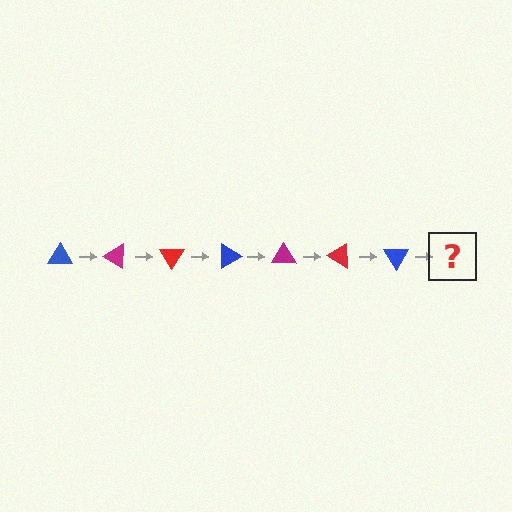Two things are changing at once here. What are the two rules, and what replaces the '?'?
The two rules are that it rotates 30 degrees each step and the color cycles through blue, magenta, and red. The '?' should be a magenta triangle, rotated 210 degrees from the start.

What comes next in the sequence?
The next element should be a magenta triangle, rotated 210 degrees from the start.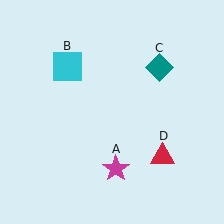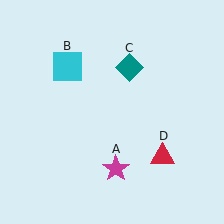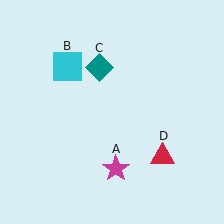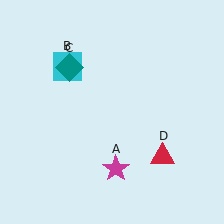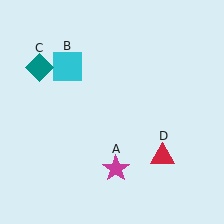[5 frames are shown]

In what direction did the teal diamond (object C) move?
The teal diamond (object C) moved left.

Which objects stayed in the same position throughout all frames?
Magenta star (object A) and cyan square (object B) and red triangle (object D) remained stationary.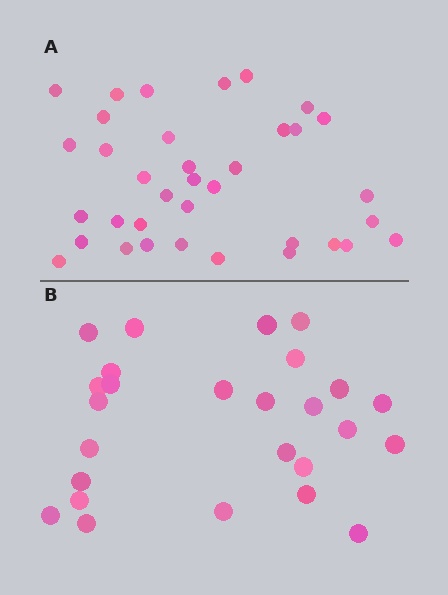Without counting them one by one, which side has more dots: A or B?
Region A (the top region) has more dots.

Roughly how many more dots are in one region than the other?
Region A has roughly 10 or so more dots than region B.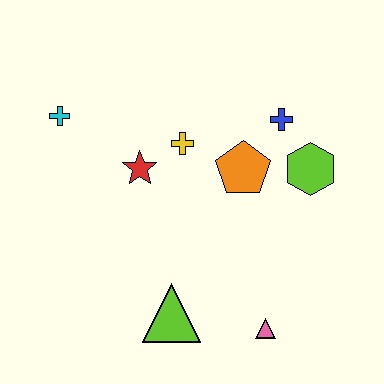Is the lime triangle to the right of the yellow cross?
No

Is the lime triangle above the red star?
No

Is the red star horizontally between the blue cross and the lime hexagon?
No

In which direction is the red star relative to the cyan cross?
The red star is to the right of the cyan cross.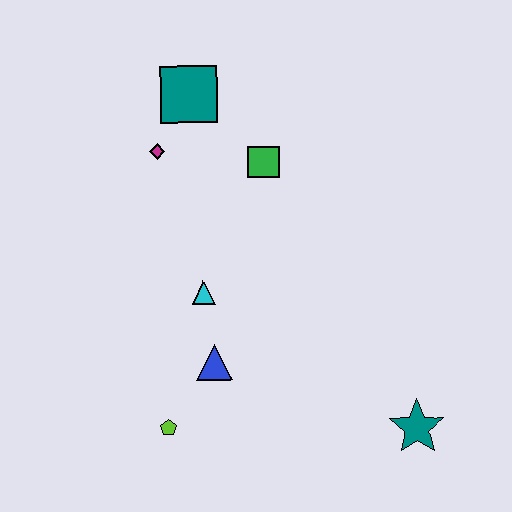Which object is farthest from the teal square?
The teal star is farthest from the teal square.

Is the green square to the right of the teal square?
Yes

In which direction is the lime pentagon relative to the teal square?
The lime pentagon is below the teal square.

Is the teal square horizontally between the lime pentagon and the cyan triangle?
Yes